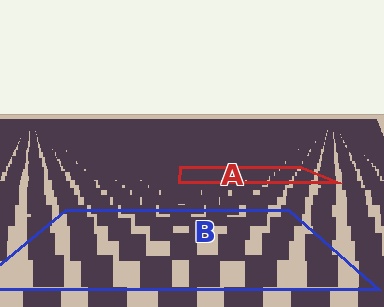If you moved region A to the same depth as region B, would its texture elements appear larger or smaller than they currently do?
They would appear larger. At a closer depth, the same texture elements are projected at a bigger on-screen size.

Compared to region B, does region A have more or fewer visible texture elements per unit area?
Region A has more texture elements per unit area — they are packed more densely because it is farther away.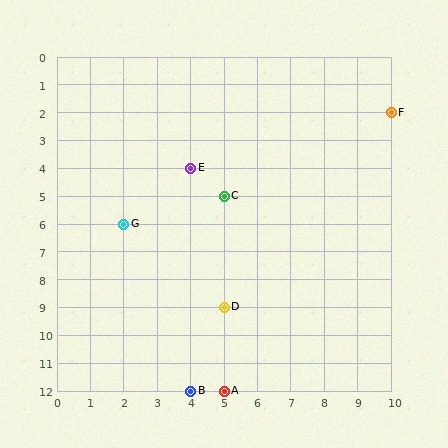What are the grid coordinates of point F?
Point F is at grid coordinates (10, 2).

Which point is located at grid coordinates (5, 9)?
Point D is at (5, 9).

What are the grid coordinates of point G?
Point G is at grid coordinates (2, 6).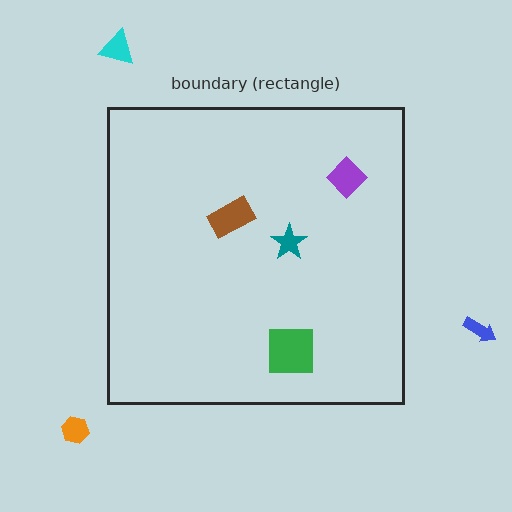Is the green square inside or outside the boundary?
Inside.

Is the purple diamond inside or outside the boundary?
Inside.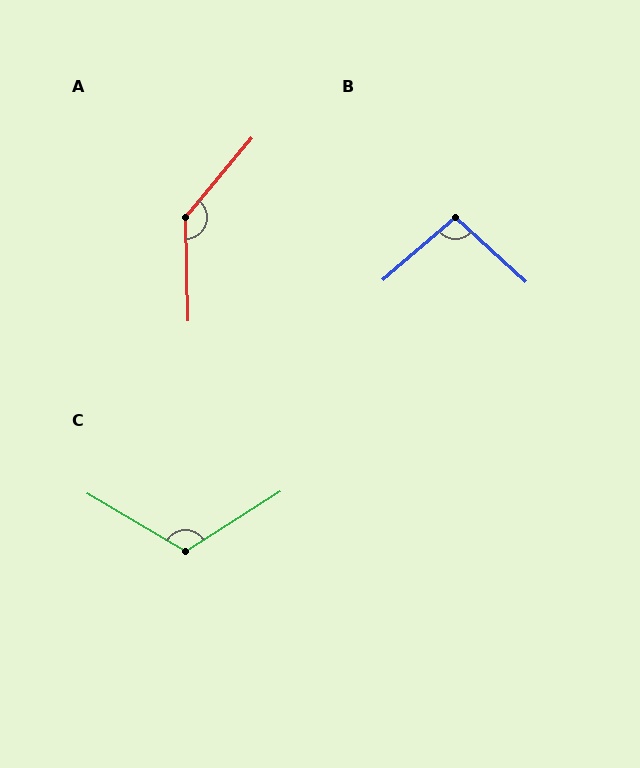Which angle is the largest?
A, at approximately 139 degrees.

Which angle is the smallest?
B, at approximately 97 degrees.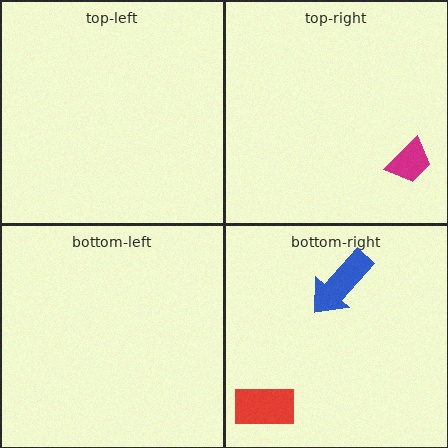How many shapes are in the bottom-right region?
2.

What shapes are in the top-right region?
The magenta trapezoid.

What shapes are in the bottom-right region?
The red rectangle, the blue arrow.